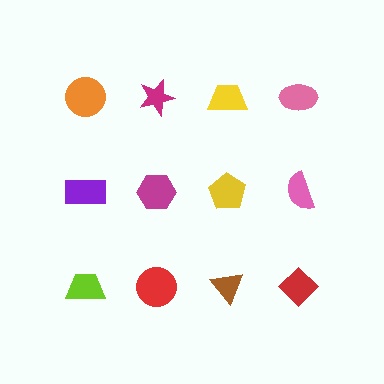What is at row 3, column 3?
A brown triangle.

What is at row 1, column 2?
A magenta star.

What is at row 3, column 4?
A red diamond.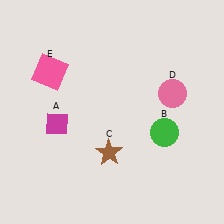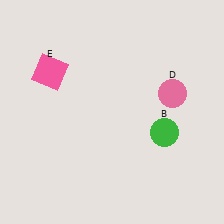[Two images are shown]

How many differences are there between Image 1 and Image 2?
There are 2 differences between the two images.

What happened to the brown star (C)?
The brown star (C) was removed in Image 2. It was in the bottom-left area of Image 1.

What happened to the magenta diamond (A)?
The magenta diamond (A) was removed in Image 2. It was in the bottom-left area of Image 1.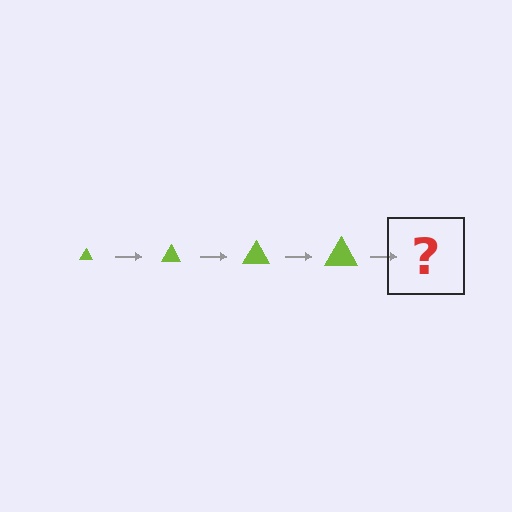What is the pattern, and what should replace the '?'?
The pattern is that the triangle gets progressively larger each step. The '?' should be a lime triangle, larger than the previous one.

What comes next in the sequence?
The next element should be a lime triangle, larger than the previous one.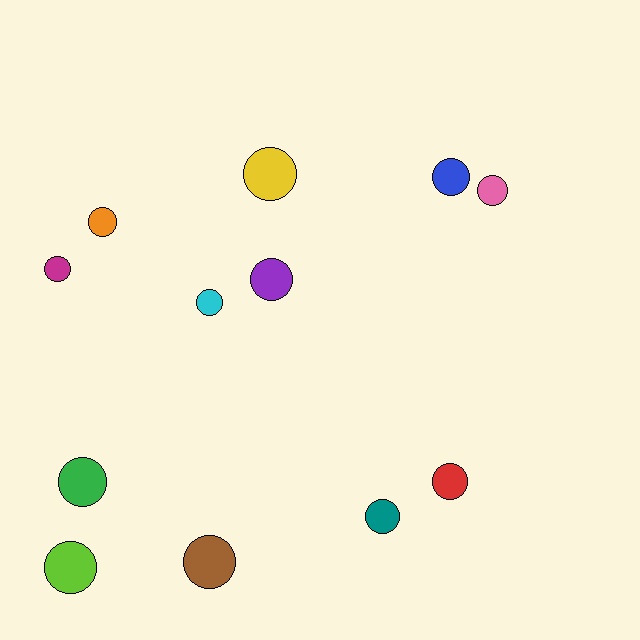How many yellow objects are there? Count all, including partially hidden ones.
There is 1 yellow object.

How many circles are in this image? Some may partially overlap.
There are 12 circles.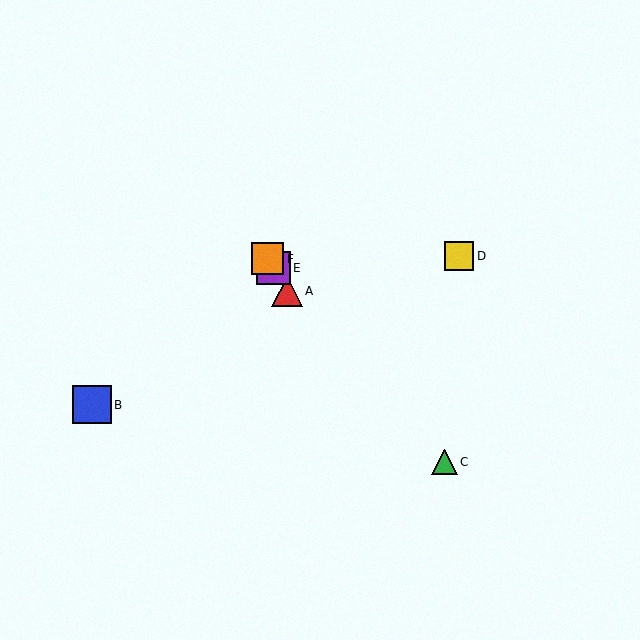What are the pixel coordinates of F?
Object F is at (268, 259).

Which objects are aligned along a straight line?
Objects A, E, F are aligned along a straight line.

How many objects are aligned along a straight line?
3 objects (A, E, F) are aligned along a straight line.